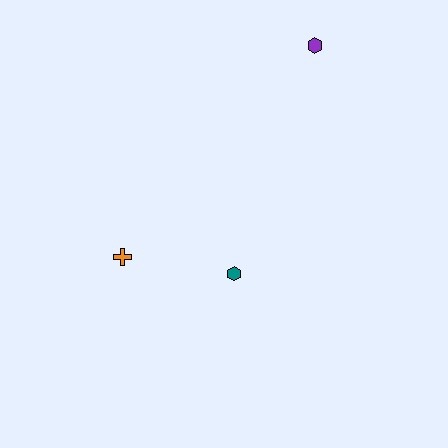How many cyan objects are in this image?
There are no cyan objects.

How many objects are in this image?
There are 3 objects.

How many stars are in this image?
There are no stars.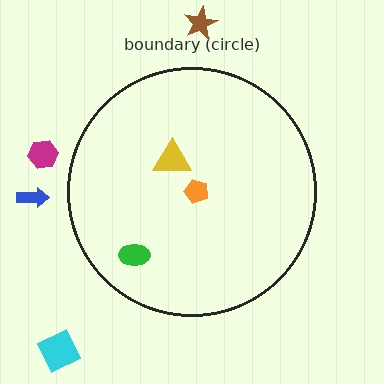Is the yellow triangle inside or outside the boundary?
Inside.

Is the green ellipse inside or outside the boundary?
Inside.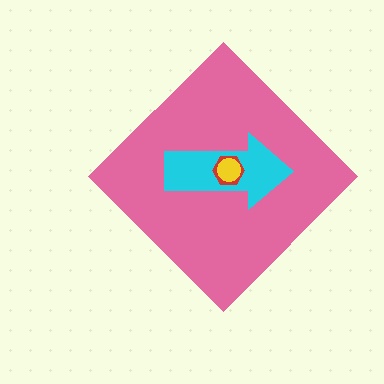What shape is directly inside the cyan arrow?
The red hexagon.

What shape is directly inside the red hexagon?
The yellow circle.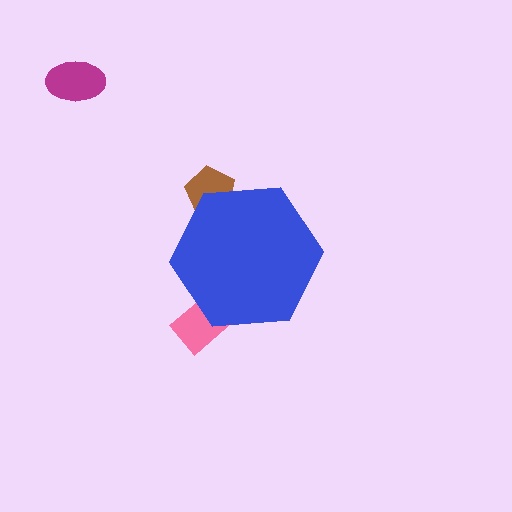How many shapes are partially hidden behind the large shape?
2 shapes are partially hidden.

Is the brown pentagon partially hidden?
Yes, the brown pentagon is partially hidden behind the blue hexagon.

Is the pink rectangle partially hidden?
Yes, the pink rectangle is partially hidden behind the blue hexagon.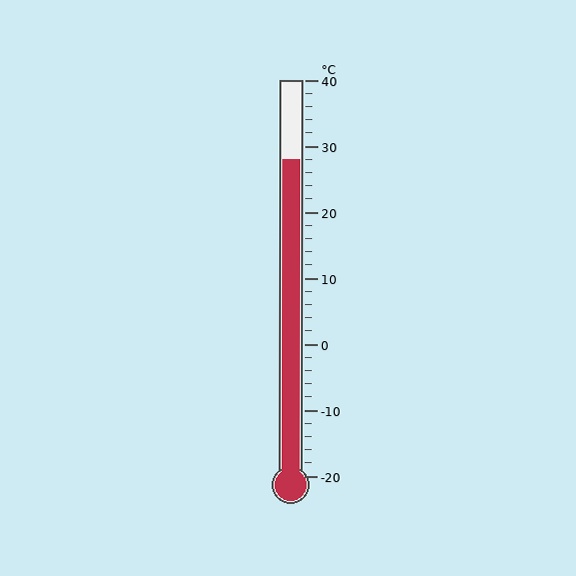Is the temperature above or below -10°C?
The temperature is above -10°C.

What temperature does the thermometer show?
The thermometer shows approximately 28°C.